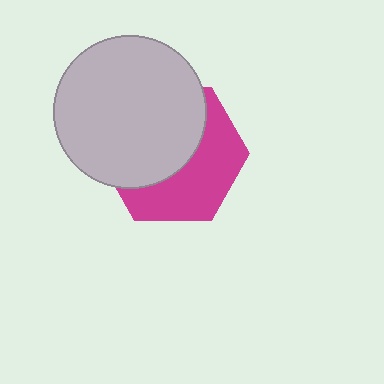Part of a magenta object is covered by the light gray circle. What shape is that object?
It is a hexagon.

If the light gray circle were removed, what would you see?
You would see the complete magenta hexagon.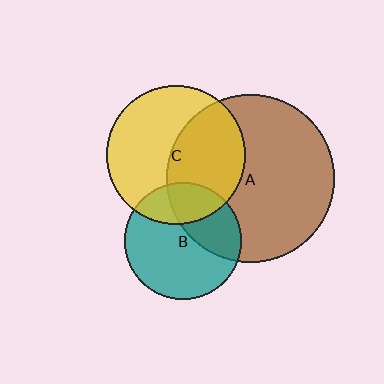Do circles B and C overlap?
Yes.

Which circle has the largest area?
Circle A (brown).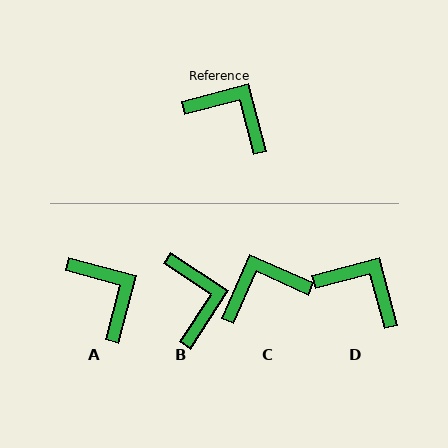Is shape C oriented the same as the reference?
No, it is off by about 51 degrees.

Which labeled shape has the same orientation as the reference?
D.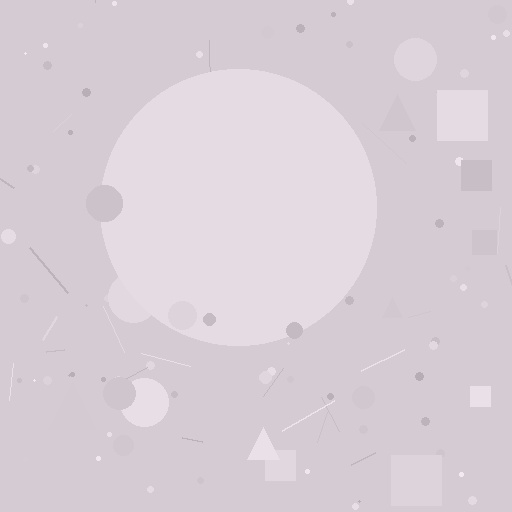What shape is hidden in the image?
A circle is hidden in the image.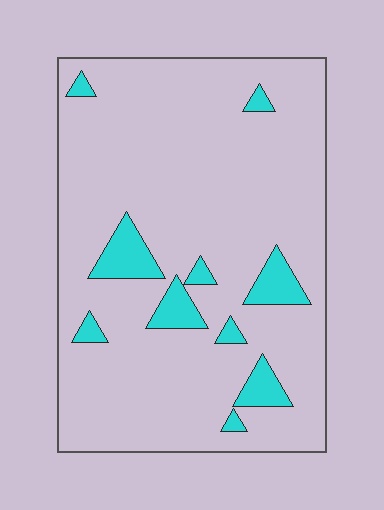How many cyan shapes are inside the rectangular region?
10.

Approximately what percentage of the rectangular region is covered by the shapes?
Approximately 10%.